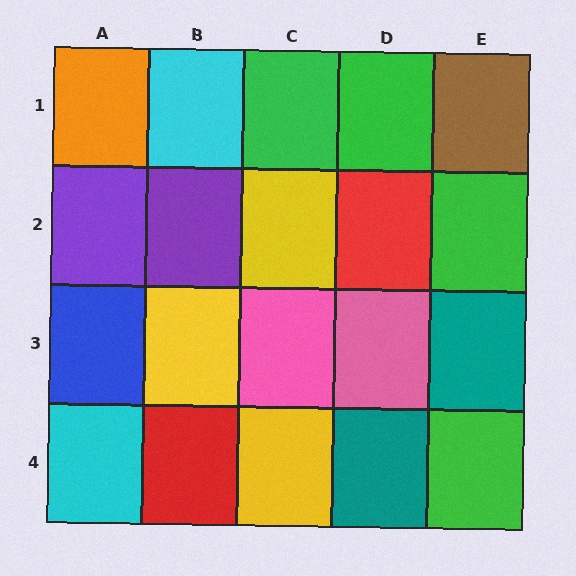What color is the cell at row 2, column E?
Green.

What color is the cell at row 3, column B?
Yellow.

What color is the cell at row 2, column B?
Purple.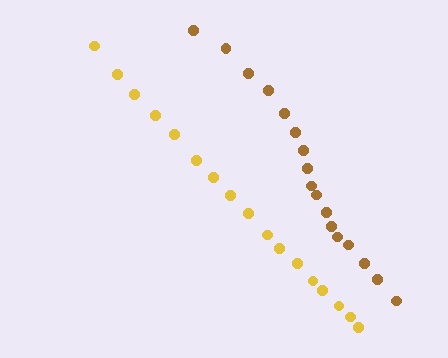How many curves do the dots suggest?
There are 2 distinct paths.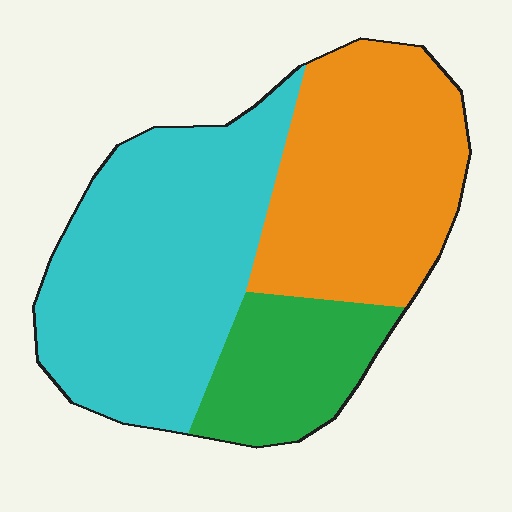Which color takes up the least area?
Green, at roughly 20%.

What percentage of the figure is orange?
Orange covers about 35% of the figure.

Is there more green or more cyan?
Cyan.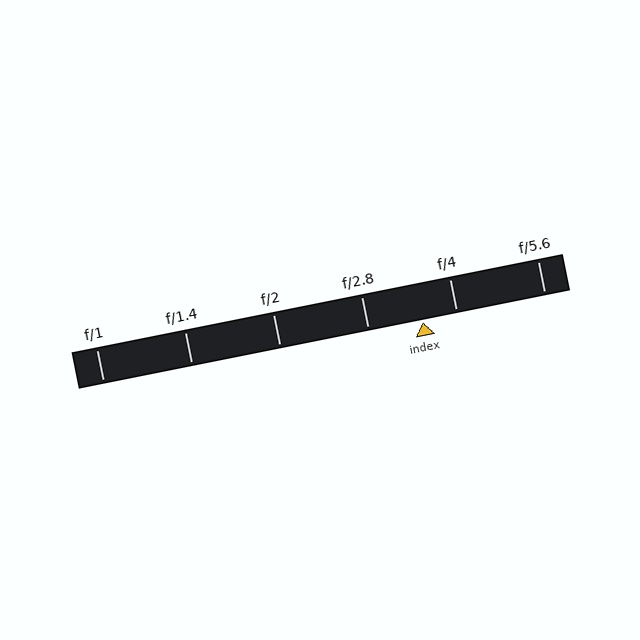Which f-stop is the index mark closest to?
The index mark is closest to f/4.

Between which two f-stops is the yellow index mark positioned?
The index mark is between f/2.8 and f/4.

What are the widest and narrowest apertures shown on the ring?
The widest aperture shown is f/1 and the narrowest is f/5.6.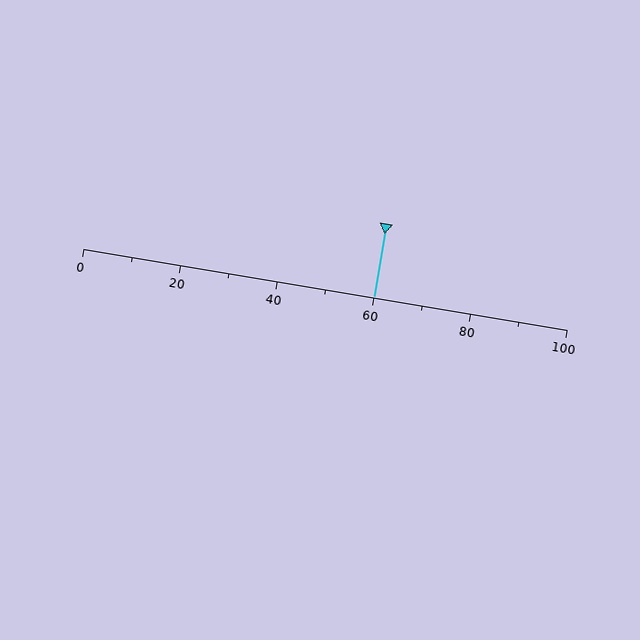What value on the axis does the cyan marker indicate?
The marker indicates approximately 60.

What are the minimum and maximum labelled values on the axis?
The axis runs from 0 to 100.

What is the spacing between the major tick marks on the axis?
The major ticks are spaced 20 apart.